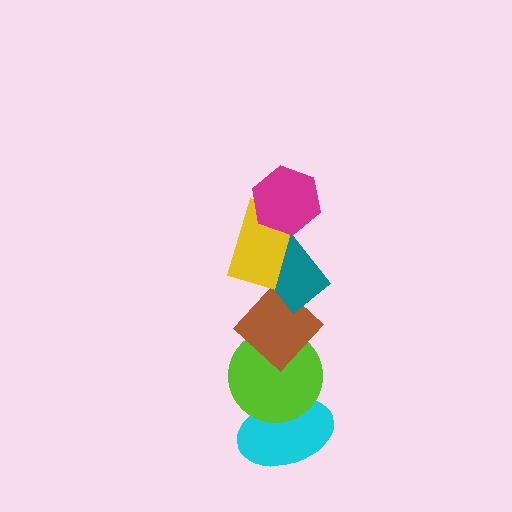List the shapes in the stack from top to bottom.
From top to bottom: the magenta hexagon, the yellow rectangle, the teal rectangle, the brown diamond, the lime circle, the cyan ellipse.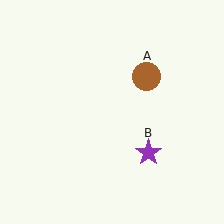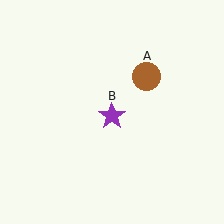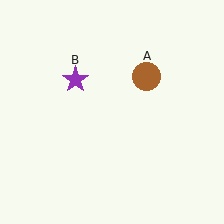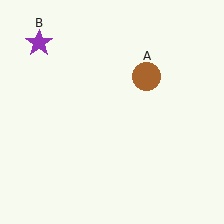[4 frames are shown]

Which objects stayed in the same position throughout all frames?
Brown circle (object A) remained stationary.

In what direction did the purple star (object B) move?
The purple star (object B) moved up and to the left.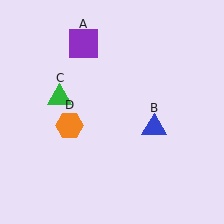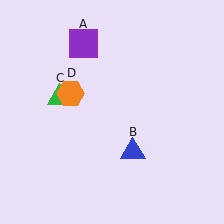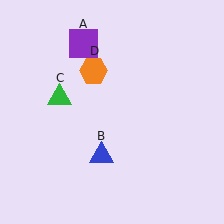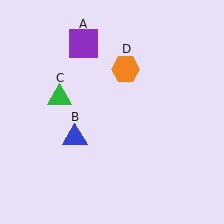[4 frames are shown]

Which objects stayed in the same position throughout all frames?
Purple square (object A) and green triangle (object C) remained stationary.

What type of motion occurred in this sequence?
The blue triangle (object B), orange hexagon (object D) rotated clockwise around the center of the scene.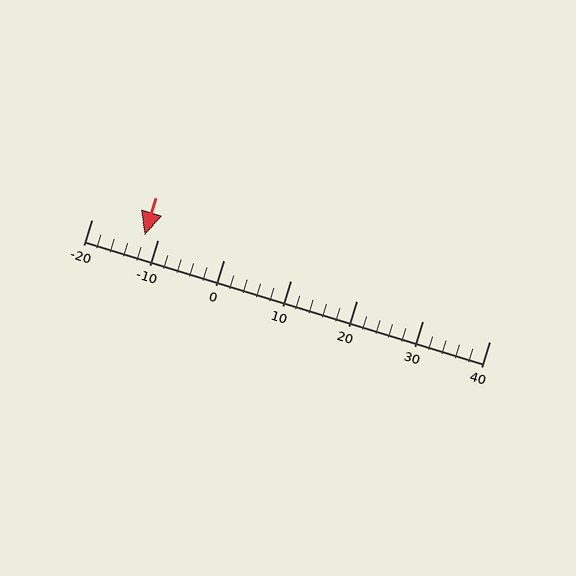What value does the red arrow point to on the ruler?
The red arrow points to approximately -12.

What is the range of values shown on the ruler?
The ruler shows values from -20 to 40.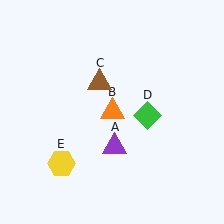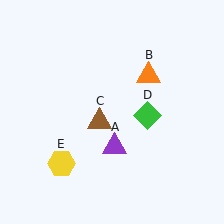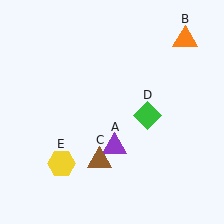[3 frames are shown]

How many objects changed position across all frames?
2 objects changed position: orange triangle (object B), brown triangle (object C).